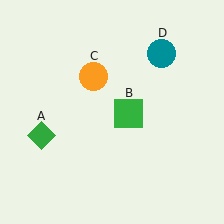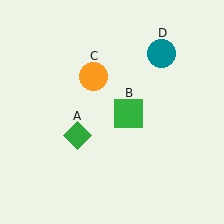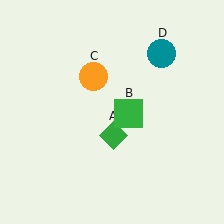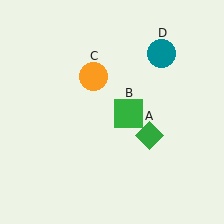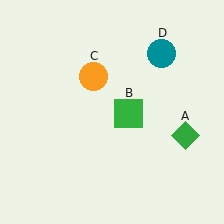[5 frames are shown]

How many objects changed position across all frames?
1 object changed position: green diamond (object A).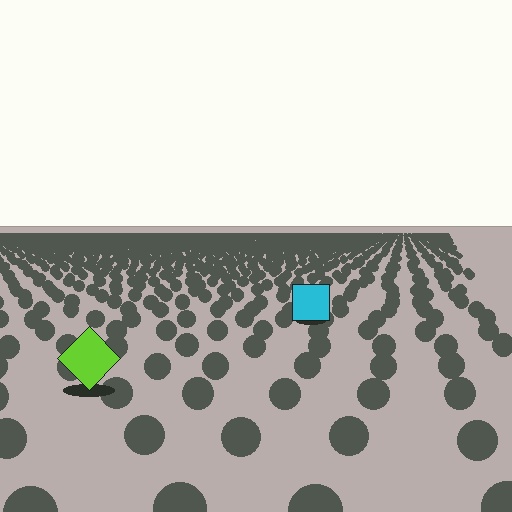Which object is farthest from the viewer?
The cyan square is farthest from the viewer. It appears smaller and the ground texture around it is denser.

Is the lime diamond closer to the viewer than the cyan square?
Yes. The lime diamond is closer — you can tell from the texture gradient: the ground texture is coarser near it.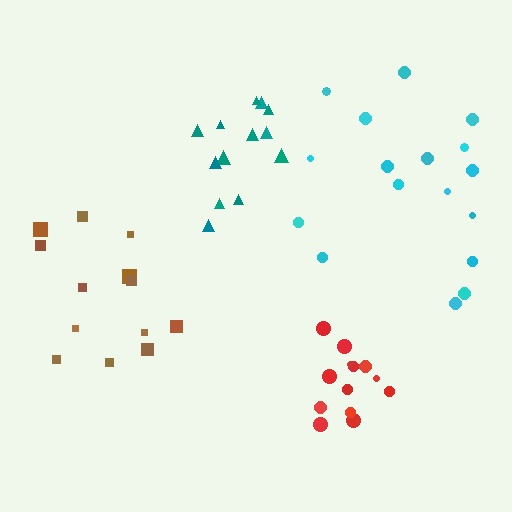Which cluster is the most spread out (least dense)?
Brown.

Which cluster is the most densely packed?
Red.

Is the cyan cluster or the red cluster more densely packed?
Red.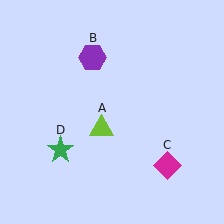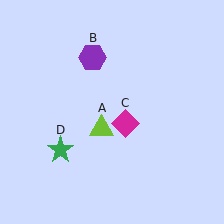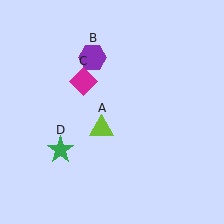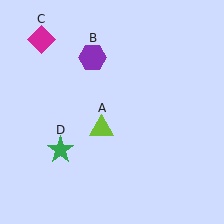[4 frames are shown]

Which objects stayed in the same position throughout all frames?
Lime triangle (object A) and purple hexagon (object B) and green star (object D) remained stationary.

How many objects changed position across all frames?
1 object changed position: magenta diamond (object C).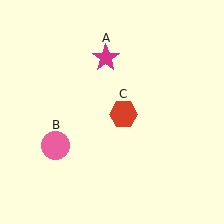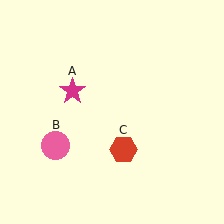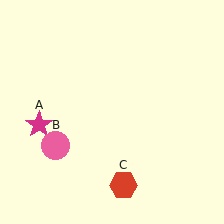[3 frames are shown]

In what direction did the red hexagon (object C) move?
The red hexagon (object C) moved down.